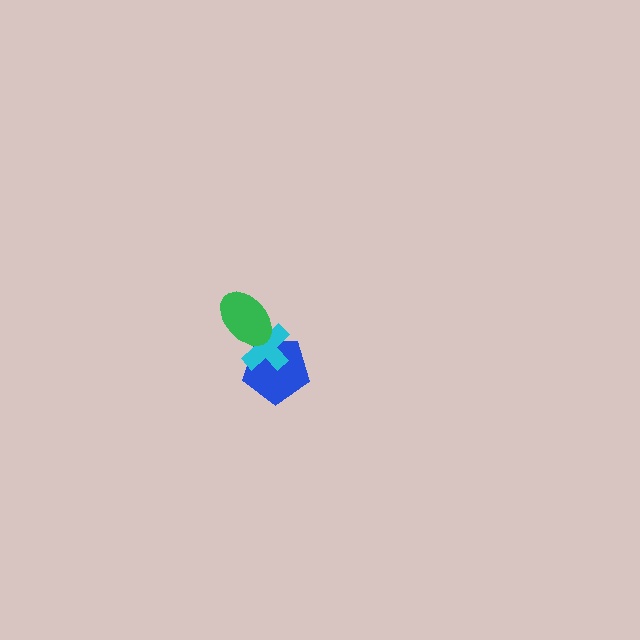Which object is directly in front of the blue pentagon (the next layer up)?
The cyan cross is directly in front of the blue pentagon.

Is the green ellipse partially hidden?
No, no other shape covers it.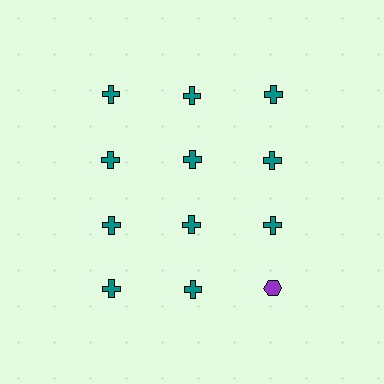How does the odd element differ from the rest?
It differs in both color (purple instead of teal) and shape (hexagon instead of cross).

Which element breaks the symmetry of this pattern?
The purple hexagon in the fourth row, center column breaks the symmetry. All other shapes are teal crosses.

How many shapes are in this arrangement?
There are 12 shapes arranged in a grid pattern.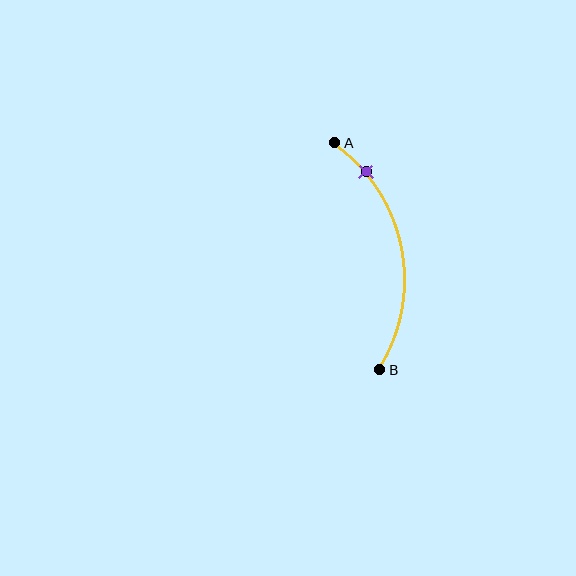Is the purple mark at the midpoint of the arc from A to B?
No. The purple mark lies on the arc but is closer to endpoint A. The arc midpoint would be at the point on the curve equidistant along the arc from both A and B.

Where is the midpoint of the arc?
The arc midpoint is the point on the curve farthest from the straight line joining A and B. It sits to the right of that line.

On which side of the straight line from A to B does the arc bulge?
The arc bulges to the right of the straight line connecting A and B.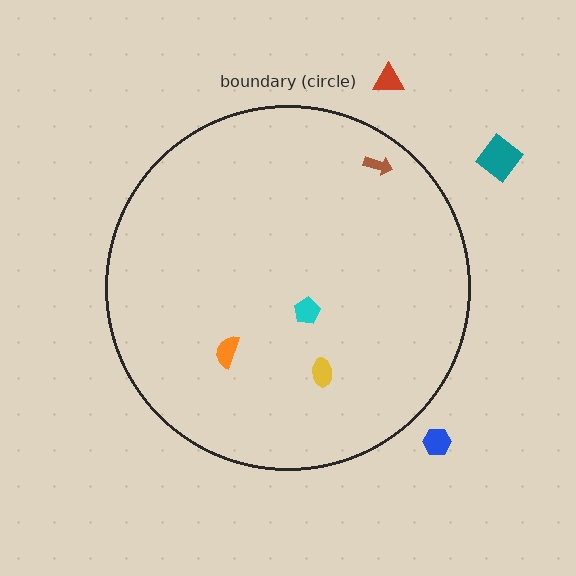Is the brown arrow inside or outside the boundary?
Inside.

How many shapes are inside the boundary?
4 inside, 3 outside.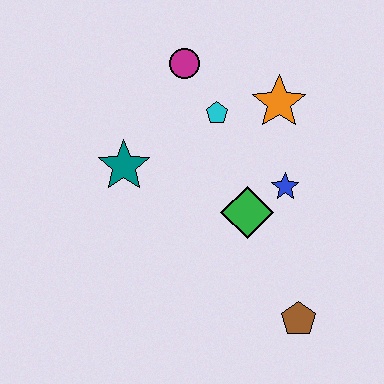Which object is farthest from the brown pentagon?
The magenta circle is farthest from the brown pentagon.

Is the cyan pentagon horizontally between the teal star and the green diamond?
Yes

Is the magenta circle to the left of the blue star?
Yes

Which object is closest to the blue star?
The green diamond is closest to the blue star.